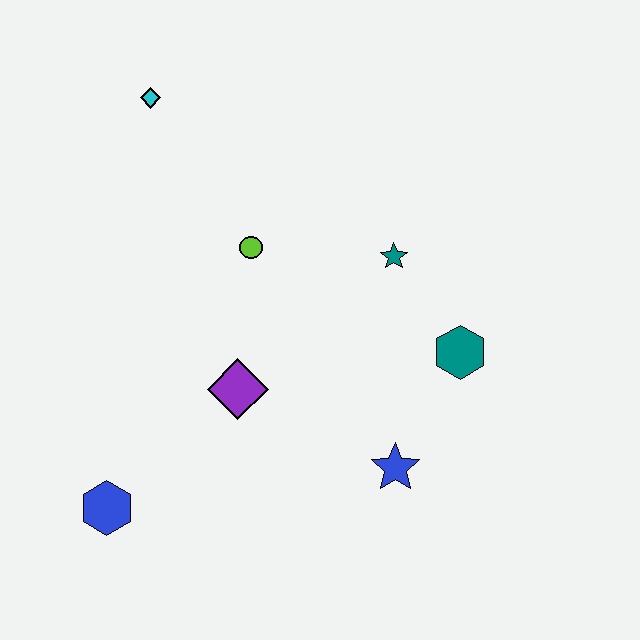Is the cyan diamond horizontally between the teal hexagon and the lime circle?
No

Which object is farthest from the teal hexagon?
The cyan diamond is farthest from the teal hexagon.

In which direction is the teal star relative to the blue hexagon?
The teal star is to the right of the blue hexagon.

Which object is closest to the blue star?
The teal hexagon is closest to the blue star.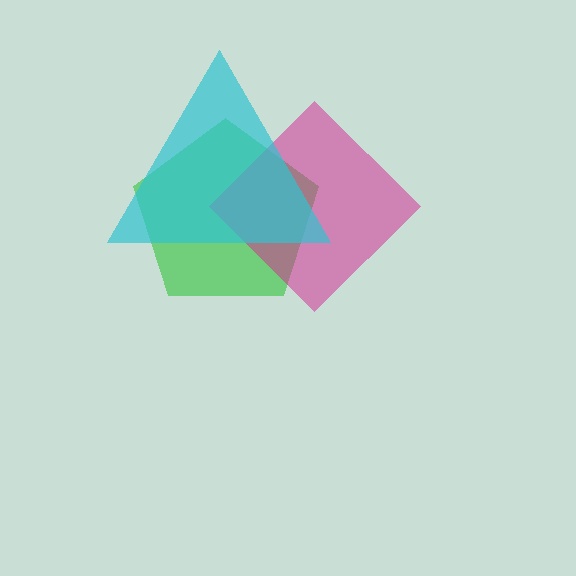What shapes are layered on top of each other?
The layered shapes are: a green pentagon, a magenta diamond, a cyan triangle.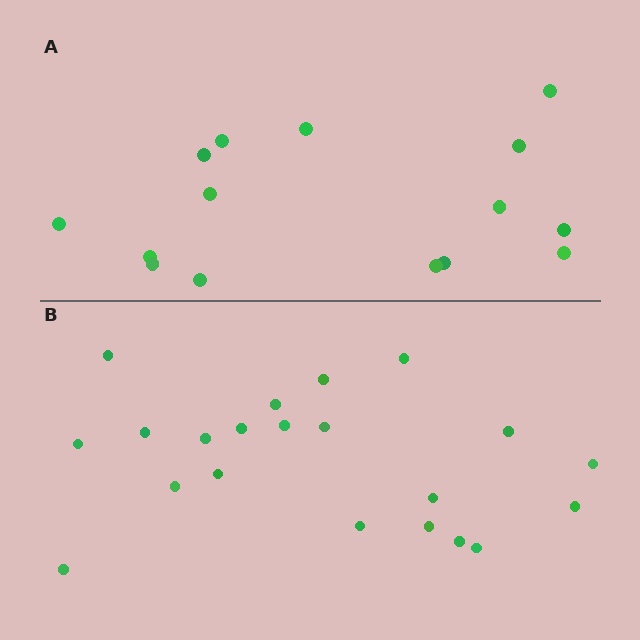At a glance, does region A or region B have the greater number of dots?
Region B (the bottom region) has more dots.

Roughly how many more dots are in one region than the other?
Region B has about 6 more dots than region A.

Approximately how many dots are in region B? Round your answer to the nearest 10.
About 20 dots. (The exact count is 21, which rounds to 20.)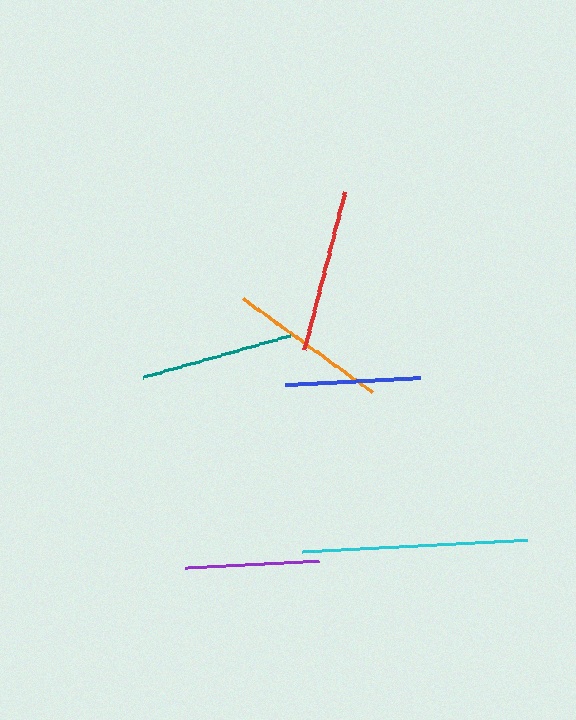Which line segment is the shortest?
The purple line is the shortest at approximately 135 pixels.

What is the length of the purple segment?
The purple segment is approximately 135 pixels long.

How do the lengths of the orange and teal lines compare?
The orange and teal lines are approximately the same length.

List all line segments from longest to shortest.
From longest to shortest: cyan, red, orange, teal, blue, purple.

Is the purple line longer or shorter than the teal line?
The teal line is longer than the purple line.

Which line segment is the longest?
The cyan line is the longest at approximately 225 pixels.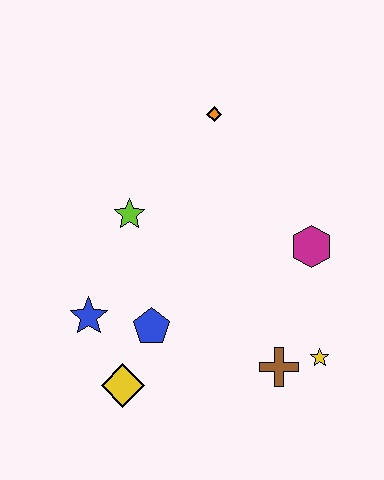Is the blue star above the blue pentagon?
Yes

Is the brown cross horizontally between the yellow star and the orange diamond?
Yes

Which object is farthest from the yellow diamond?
The orange diamond is farthest from the yellow diamond.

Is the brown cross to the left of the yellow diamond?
No